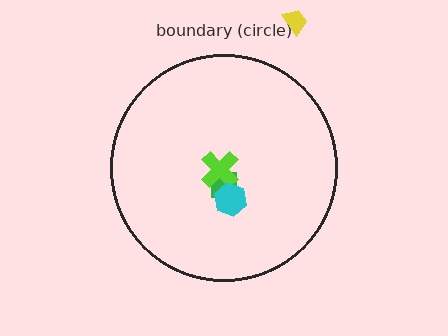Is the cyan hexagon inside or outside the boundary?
Inside.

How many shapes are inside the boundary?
3 inside, 1 outside.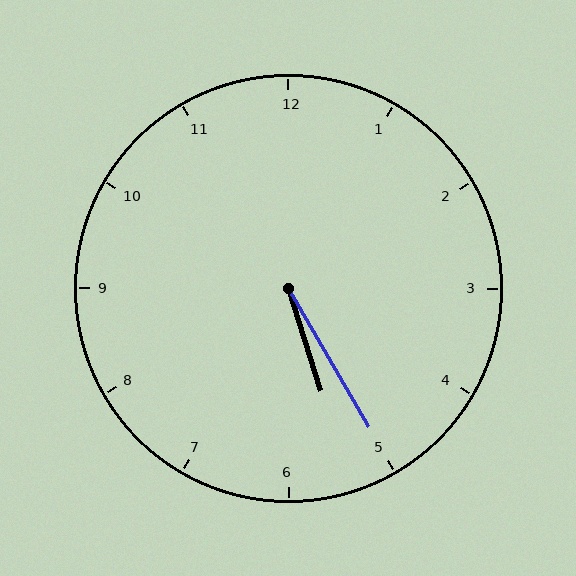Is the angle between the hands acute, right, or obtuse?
It is acute.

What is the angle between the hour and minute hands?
Approximately 12 degrees.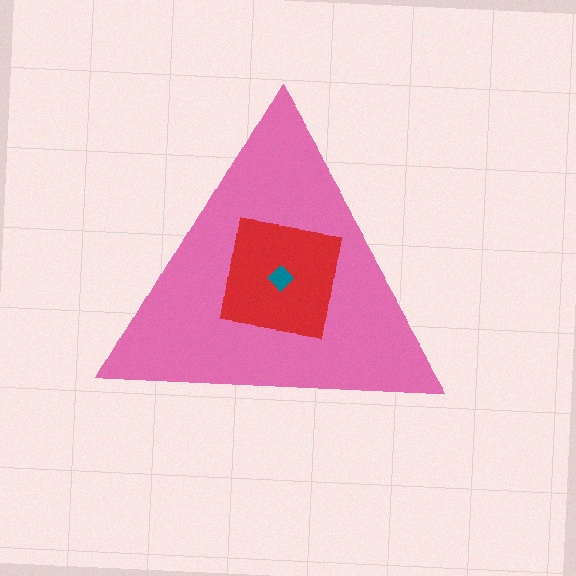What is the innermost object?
The teal diamond.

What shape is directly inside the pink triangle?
The red square.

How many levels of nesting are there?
3.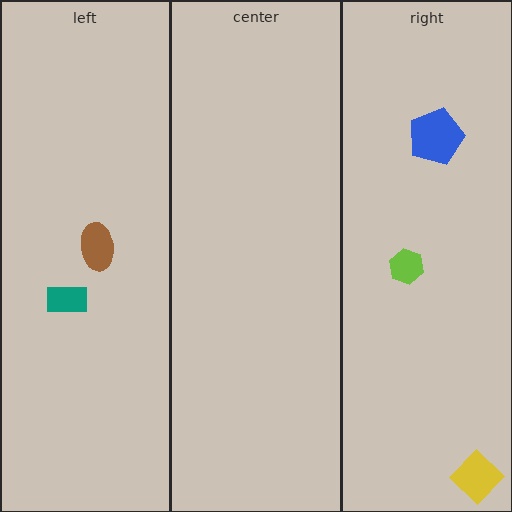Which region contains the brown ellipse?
The left region.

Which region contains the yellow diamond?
The right region.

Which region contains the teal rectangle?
The left region.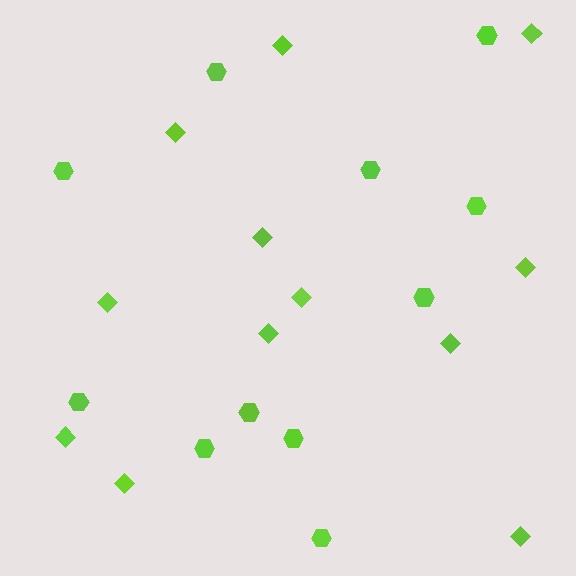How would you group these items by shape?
There are 2 groups: one group of diamonds (12) and one group of hexagons (11).